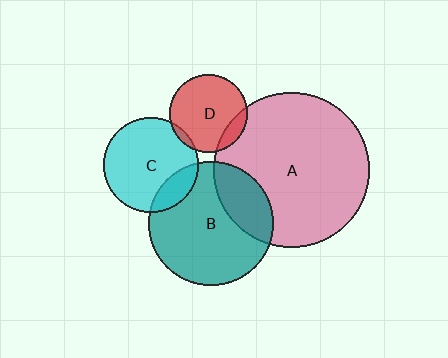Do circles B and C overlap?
Yes.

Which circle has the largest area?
Circle A (pink).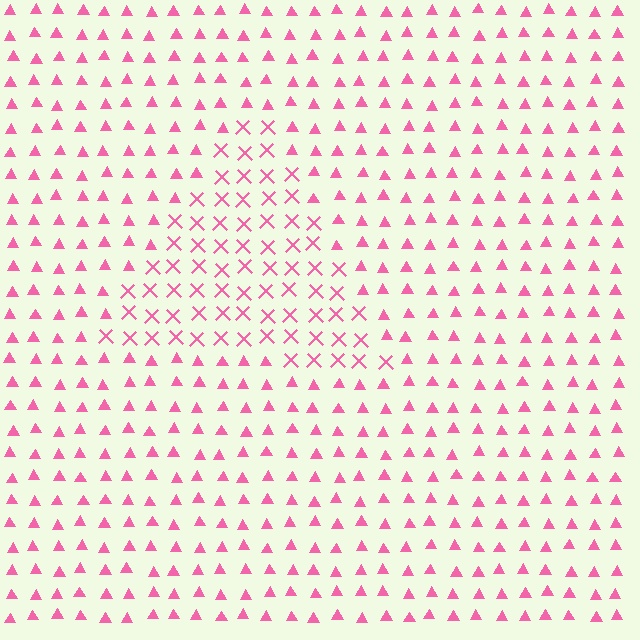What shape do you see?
I see a triangle.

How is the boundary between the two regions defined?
The boundary is defined by a change in element shape: X marks inside vs. triangles outside. All elements share the same color and spacing.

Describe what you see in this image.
The image is filled with small pink elements arranged in a uniform grid. A triangle-shaped region contains X marks, while the surrounding area contains triangles. The boundary is defined purely by the change in element shape.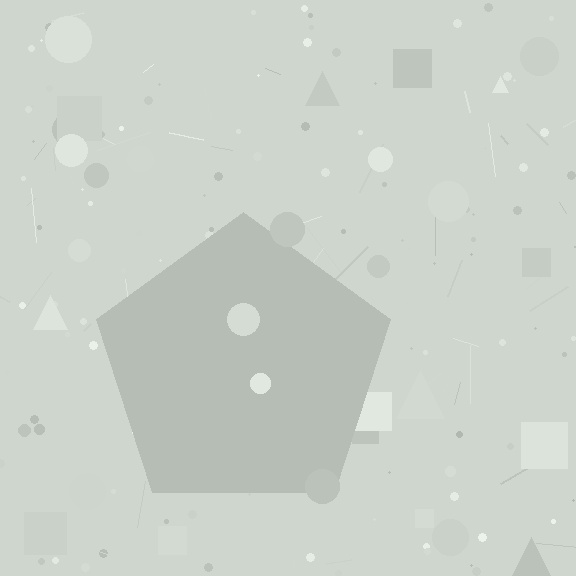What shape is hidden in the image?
A pentagon is hidden in the image.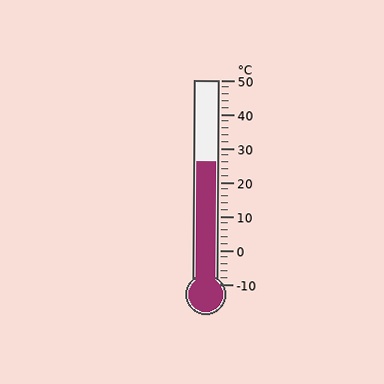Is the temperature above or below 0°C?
The temperature is above 0°C.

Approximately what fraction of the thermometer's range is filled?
The thermometer is filled to approximately 60% of its range.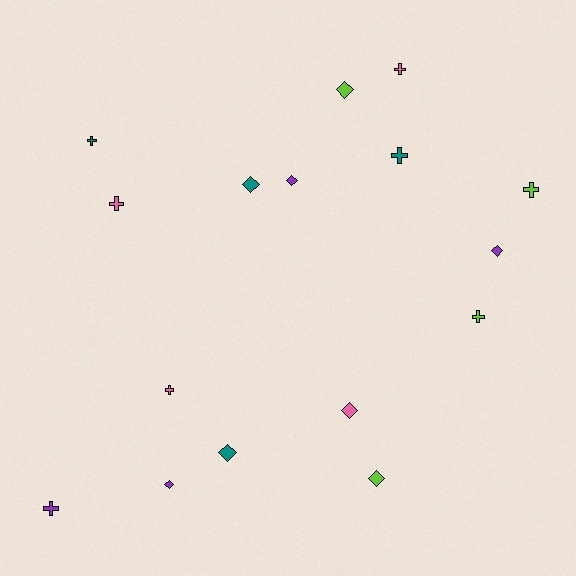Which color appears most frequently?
Purple, with 4 objects.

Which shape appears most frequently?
Diamond, with 8 objects.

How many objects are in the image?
There are 16 objects.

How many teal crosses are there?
There are 2 teal crosses.